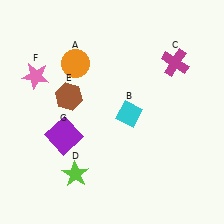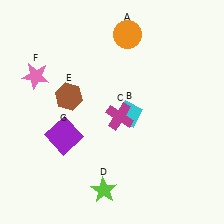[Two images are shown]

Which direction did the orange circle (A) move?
The orange circle (A) moved right.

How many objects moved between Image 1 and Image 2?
3 objects moved between the two images.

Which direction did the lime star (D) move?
The lime star (D) moved right.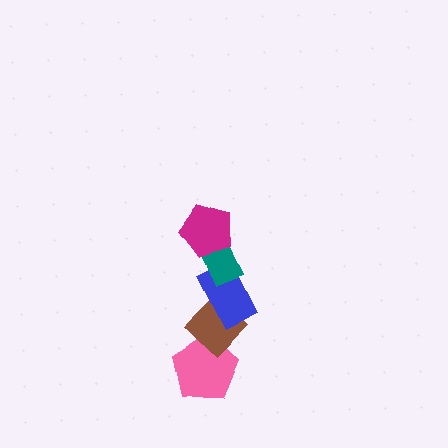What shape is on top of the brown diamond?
The blue rectangle is on top of the brown diamond.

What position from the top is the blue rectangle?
The blue rectangle is 3rd from the top.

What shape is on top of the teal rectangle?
The magenta pentagon is on top of the teal rectangle.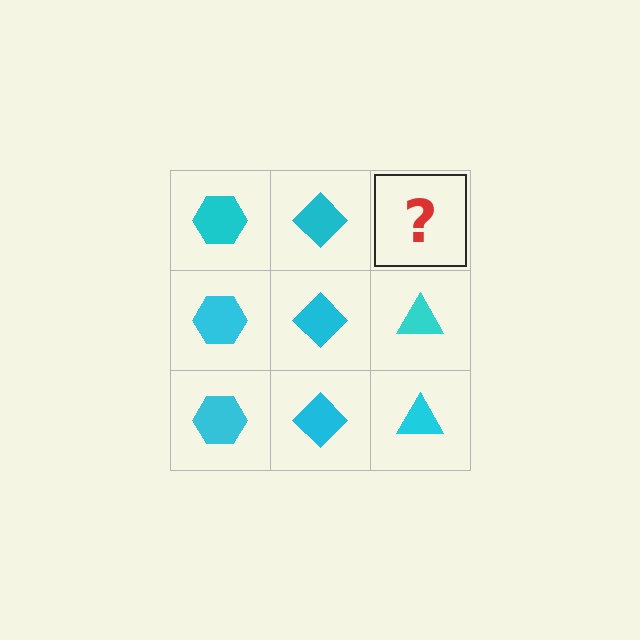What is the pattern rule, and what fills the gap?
The rule is that each column has a consistent shape. The gap should be filled with a cyan triangle.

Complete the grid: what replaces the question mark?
The question mark should be replaced with a cyan triangle.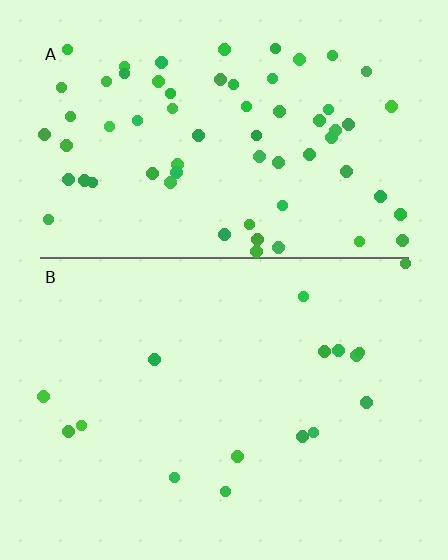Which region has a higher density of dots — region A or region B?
A (the top).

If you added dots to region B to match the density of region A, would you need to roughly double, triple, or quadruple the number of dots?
Approximately quadruple.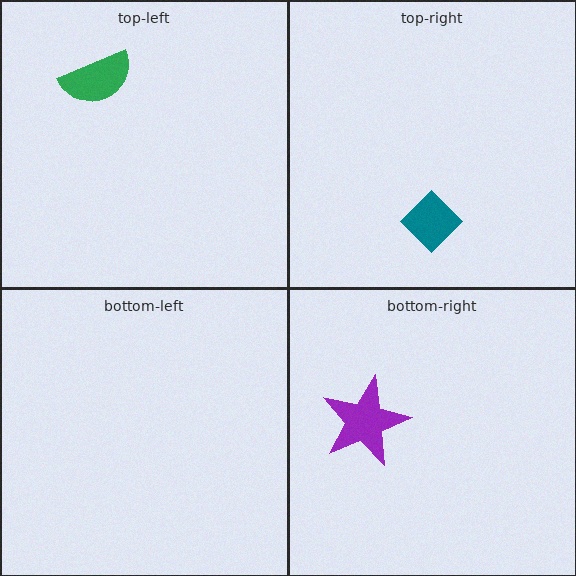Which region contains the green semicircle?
The top-left region.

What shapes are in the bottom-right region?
The purple star.